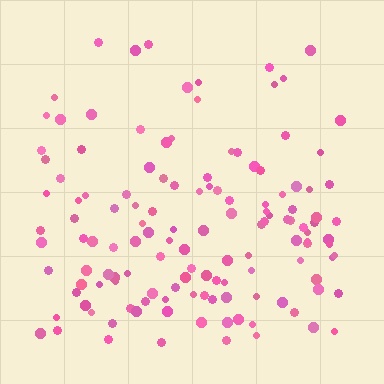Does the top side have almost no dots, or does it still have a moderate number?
Still a moderate number, just noticeably fewer than the bottom.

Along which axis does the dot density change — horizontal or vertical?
Vertical.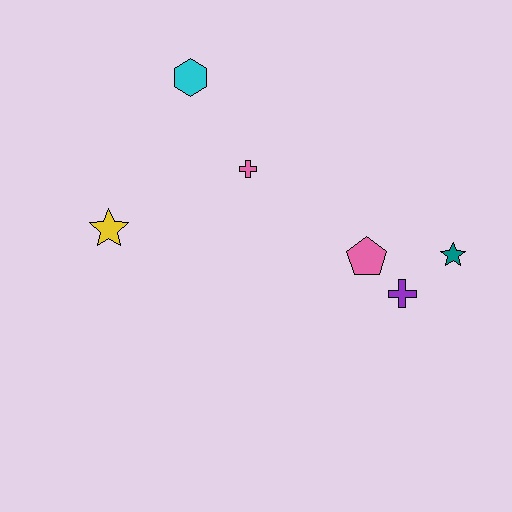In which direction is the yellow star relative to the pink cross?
The yellow star is to the left of the pink cross.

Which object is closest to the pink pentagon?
The purple cross is closest to the pink pentagon.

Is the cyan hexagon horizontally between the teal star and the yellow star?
Yes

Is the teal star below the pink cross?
Yes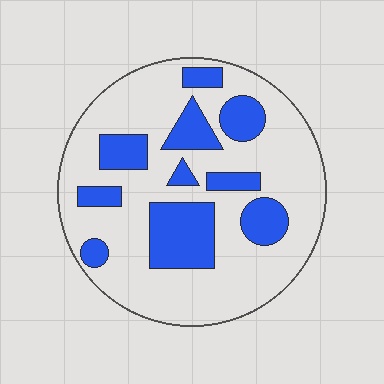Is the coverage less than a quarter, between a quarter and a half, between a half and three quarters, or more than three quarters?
Between a quarter and a half.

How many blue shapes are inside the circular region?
10.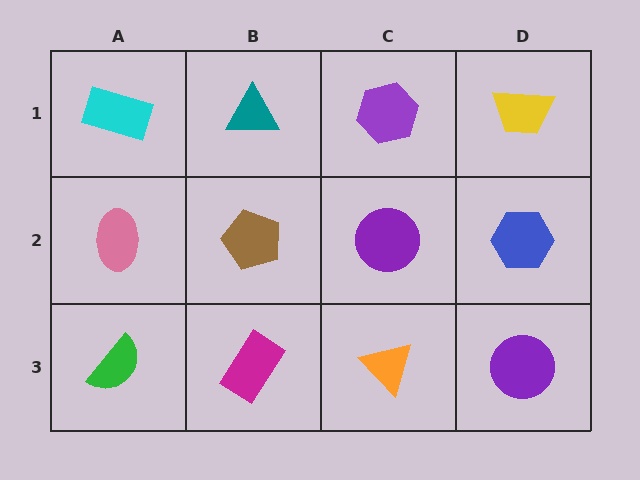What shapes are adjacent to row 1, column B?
A brown pentagon (row 2, column B), a cyan rectangle (row 1, column A), a purple hexagon (row 1, column C).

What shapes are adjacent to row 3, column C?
A purple circle (row 2, column C), a magenta rectangle (row 3, column B), a purple circle (row 3, column D).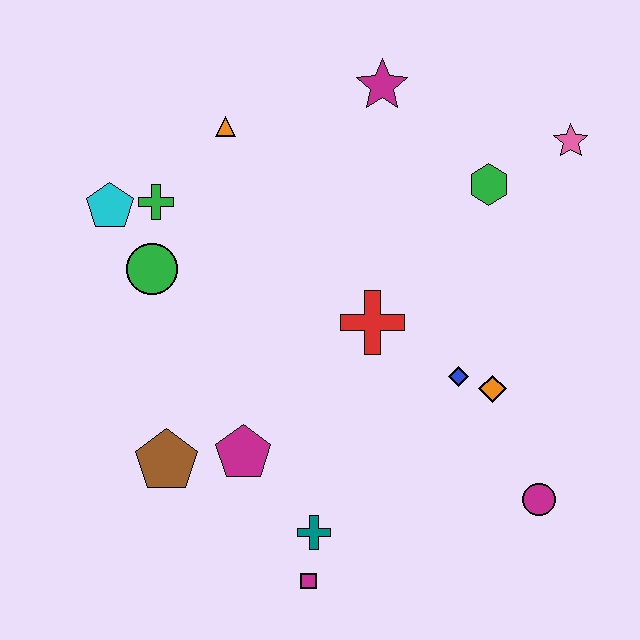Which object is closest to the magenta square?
The teal cross is closest to the magenta square.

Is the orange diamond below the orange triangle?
Yes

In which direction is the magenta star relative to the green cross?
The magenta star is to the right of the green cross.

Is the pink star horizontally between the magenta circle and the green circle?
No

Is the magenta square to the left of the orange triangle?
No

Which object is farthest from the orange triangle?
The magenta circle is farthest from the orange triangle.